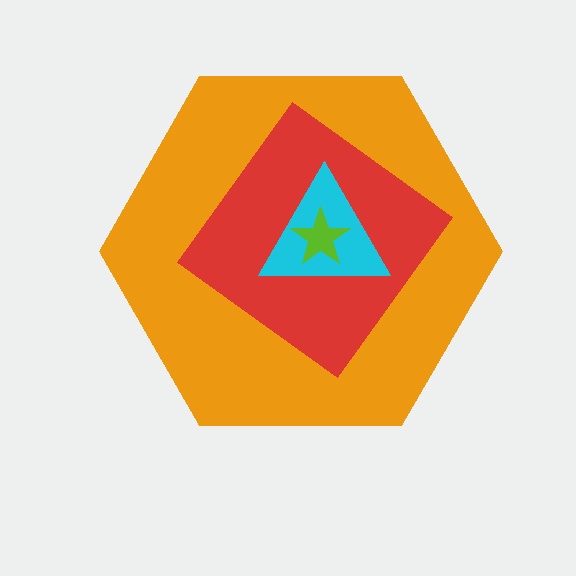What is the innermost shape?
The lime star.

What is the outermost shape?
The orange hexagon.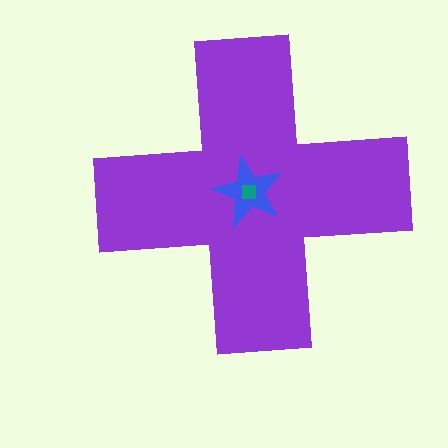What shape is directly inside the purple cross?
The blue star.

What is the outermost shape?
The purple cross.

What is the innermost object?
The teal square.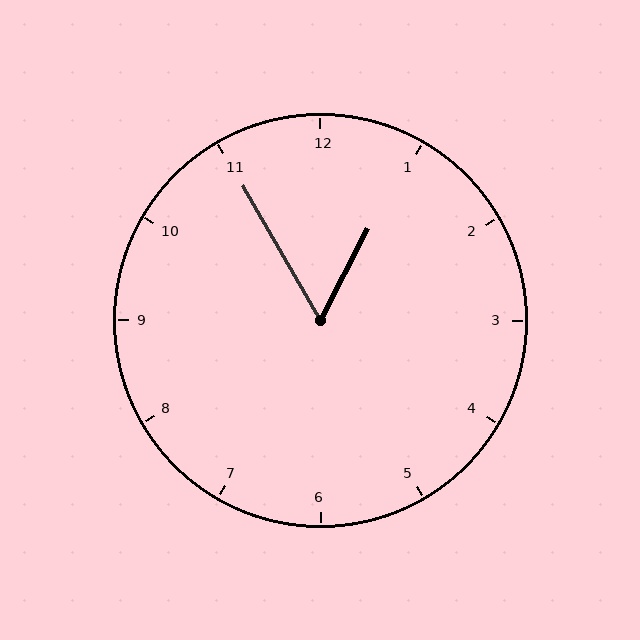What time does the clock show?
12:55.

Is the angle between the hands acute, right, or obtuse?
It is acute.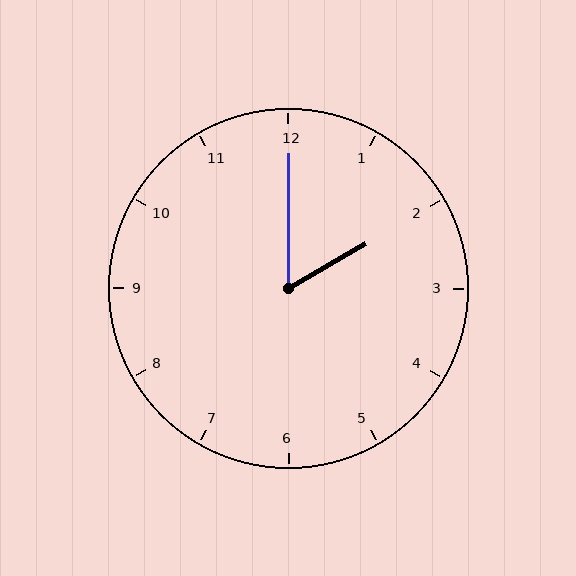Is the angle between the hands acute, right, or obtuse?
It is acute.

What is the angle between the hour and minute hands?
Approximately 60 degrees.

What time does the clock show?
2:00.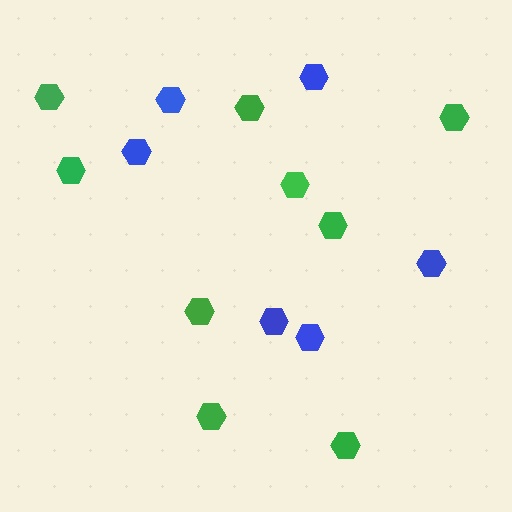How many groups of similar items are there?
There are 2 groups: one group of green hexagons (9) and one group of blue hexagons (6).